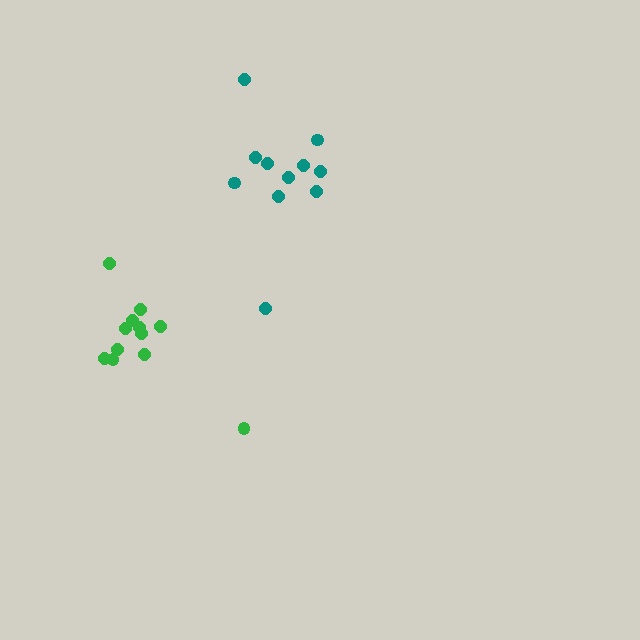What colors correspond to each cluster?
The clusters are colored: green, teal.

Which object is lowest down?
The green cluster is bottommost.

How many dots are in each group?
Group 1: 12 dots, Group 2: 11 dots (23 total).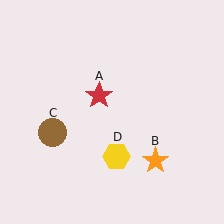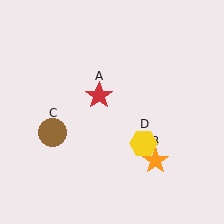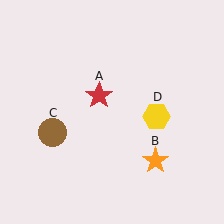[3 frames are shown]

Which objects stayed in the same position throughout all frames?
Red star (object A) and orange star (object B) and brown circle (object C) remained stationary.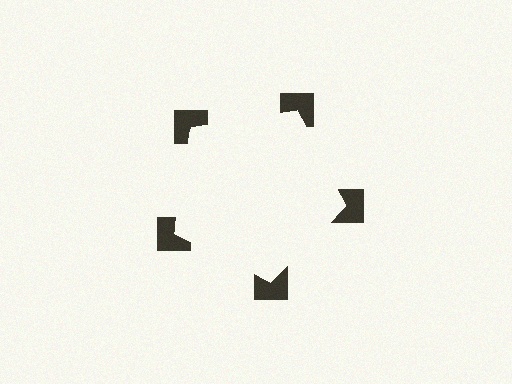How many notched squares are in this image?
There are 5 — one at each vertex of the illusory pentagon.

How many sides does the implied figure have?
5 sides.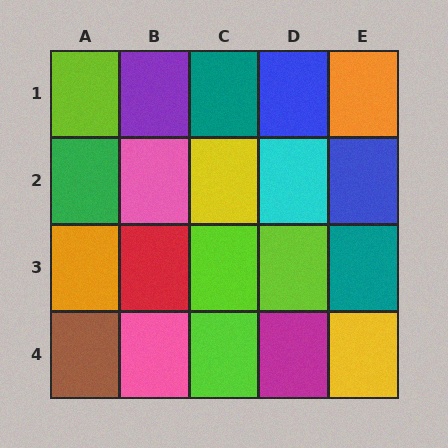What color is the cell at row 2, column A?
Green.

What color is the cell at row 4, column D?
Magenta.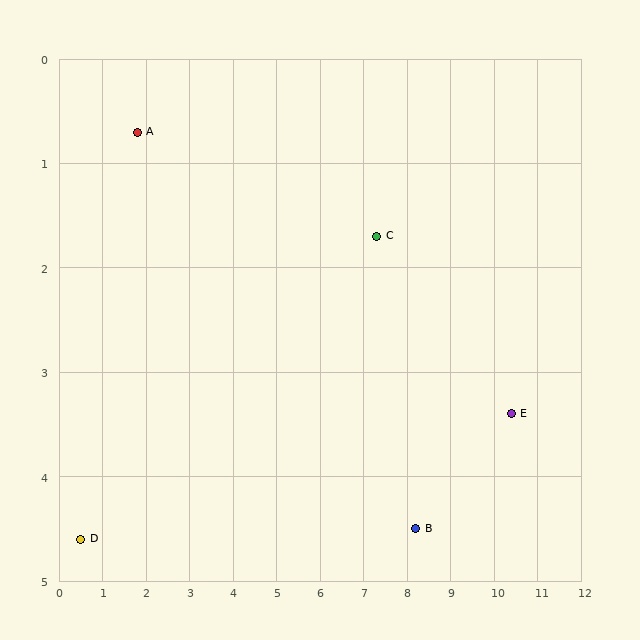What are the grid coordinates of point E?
Point E is at approximately (10.4, 3.4).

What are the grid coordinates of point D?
Point D is at approximately (0.5, 4.6).